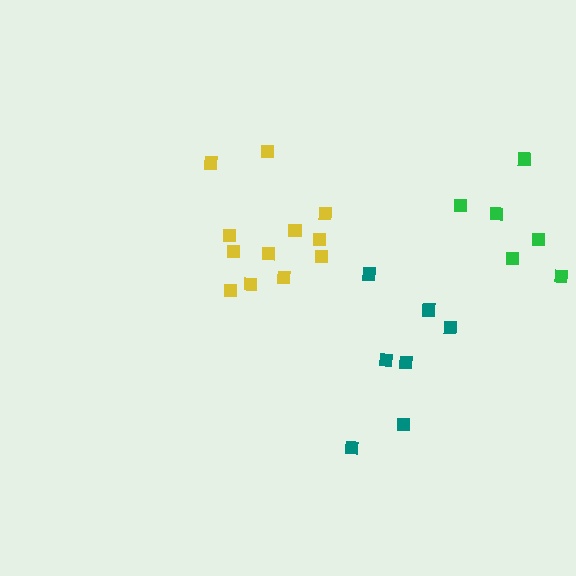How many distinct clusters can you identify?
There are 3 distinct clusters.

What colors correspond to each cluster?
The clusters are colored: yellow, teal, green.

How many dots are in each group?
Group 1: 12 dots, Group 2: 7 dots, Group 3: 6 dots (25 total).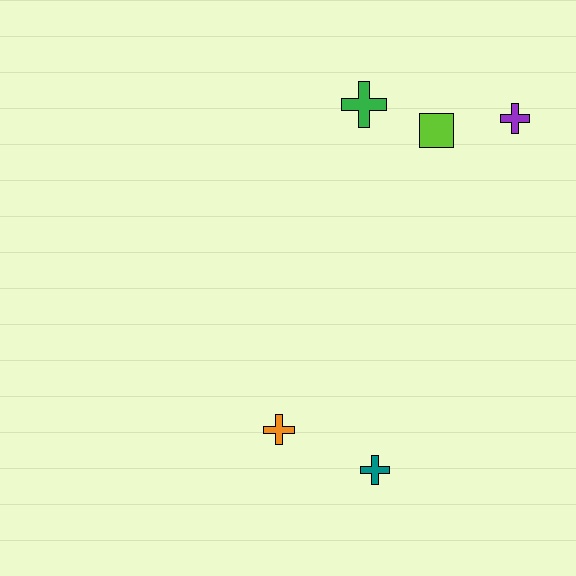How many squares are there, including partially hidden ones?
There is 1 square.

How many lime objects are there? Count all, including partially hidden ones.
There is 1 lime object.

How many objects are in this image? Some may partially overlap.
There are 5 objects.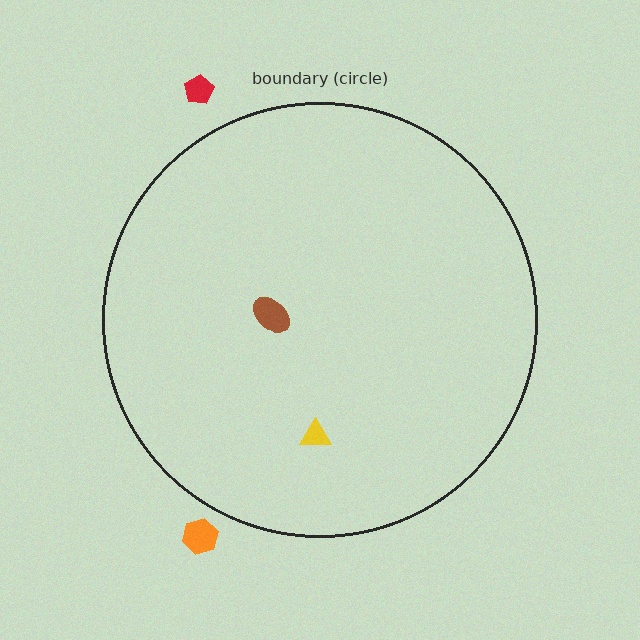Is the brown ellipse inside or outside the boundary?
Inside.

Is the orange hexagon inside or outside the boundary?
Outside.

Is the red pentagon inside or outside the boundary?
Outside.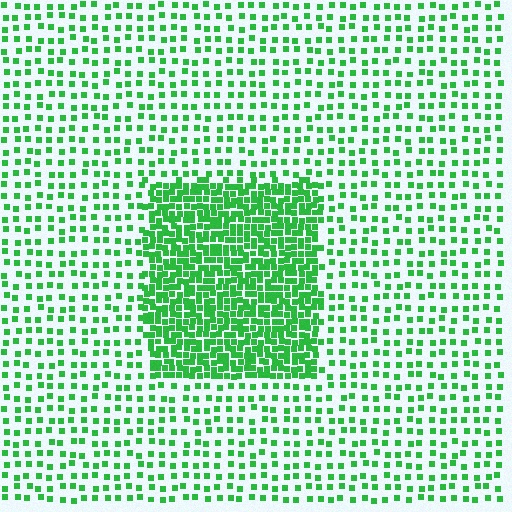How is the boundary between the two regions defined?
The boundary is defined by a change in element density (approximately 2.7x ratio). All elements are the same color, size, and shape.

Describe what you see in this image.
The image contains small green elements arranged at two different densities. A rectangle-shaped region is visible where the elements are more densely packed than the surrounding area.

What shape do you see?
I see a rectangle.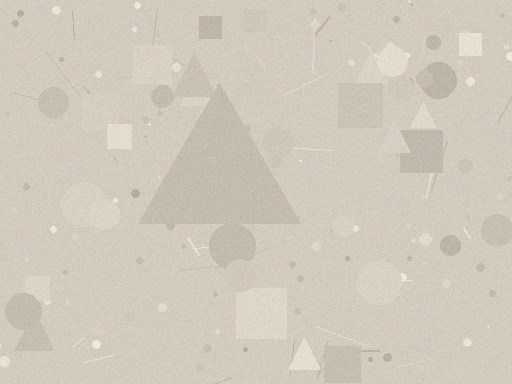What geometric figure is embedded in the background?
A triangle is embedded in the background.